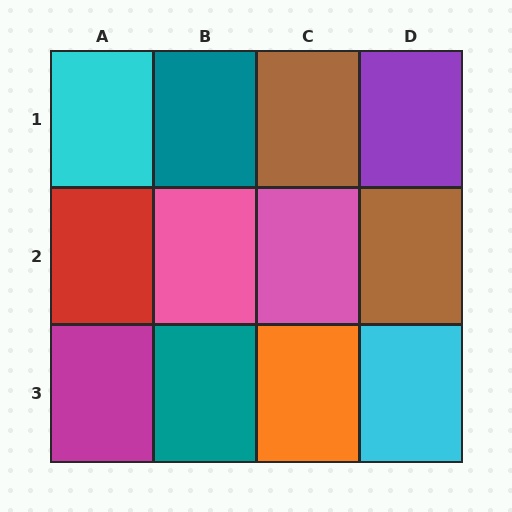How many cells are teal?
2 cells are teal.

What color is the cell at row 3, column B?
Teal.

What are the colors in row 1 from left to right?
Cyan, teal, brown, purple.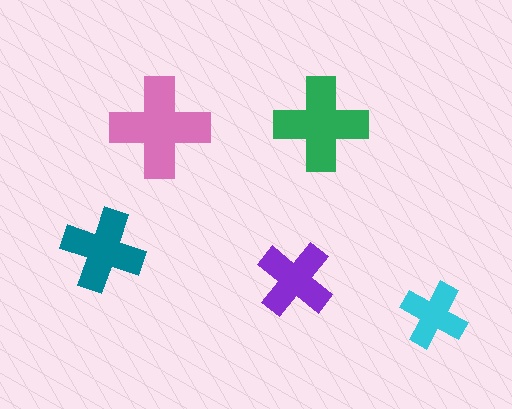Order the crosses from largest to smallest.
the pink one, the green one, the teal one, the purple one, the cyan one.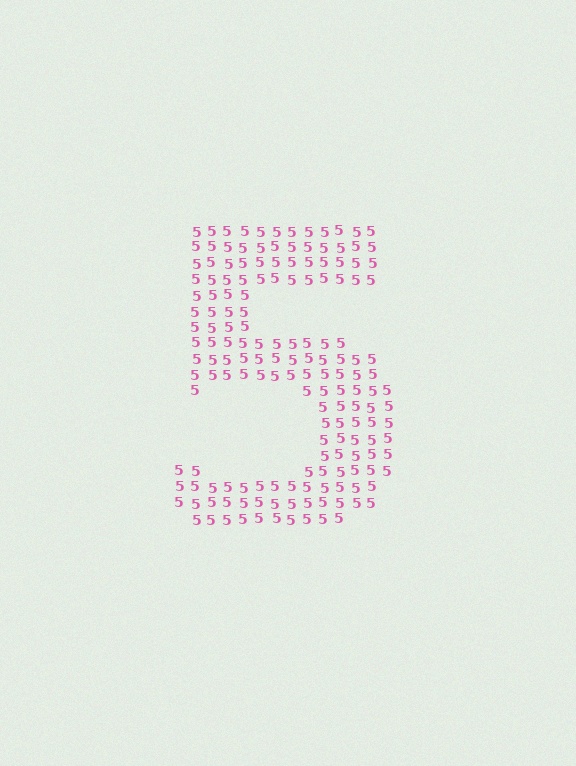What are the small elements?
The small elements are digit 5's.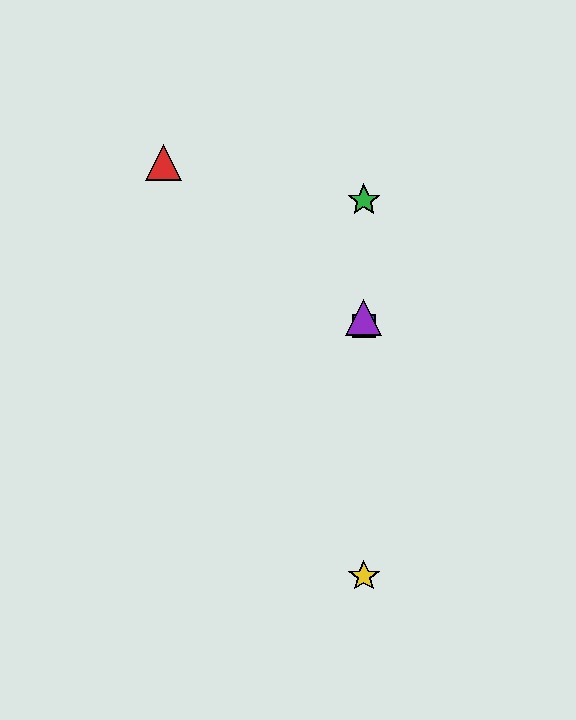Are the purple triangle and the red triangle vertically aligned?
No, the purple triangle is at x≈364 and the red triangle is at x≈164.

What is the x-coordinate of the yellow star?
The yellow star is at x≈364.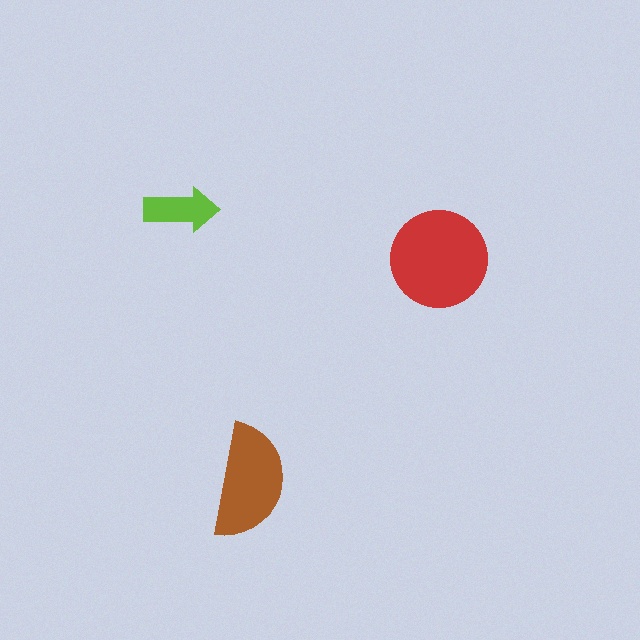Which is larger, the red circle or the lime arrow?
The red circle.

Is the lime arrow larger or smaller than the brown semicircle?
Smaller.